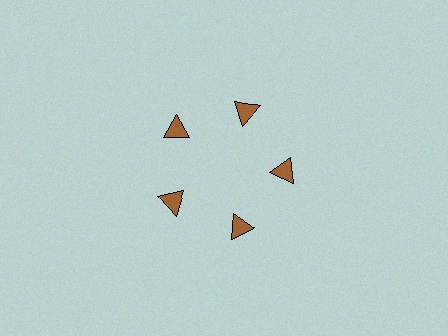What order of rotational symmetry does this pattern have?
This pattern has 5-fold rotational symmetry.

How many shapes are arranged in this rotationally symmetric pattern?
There are 5 shapes, arranged in 5 groups of 1.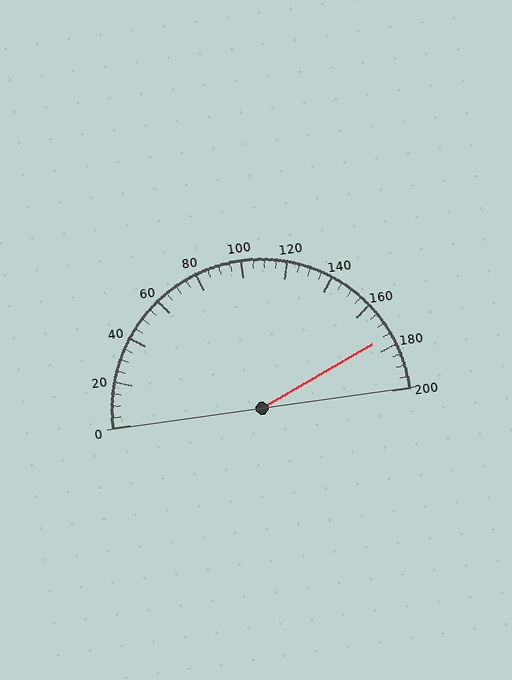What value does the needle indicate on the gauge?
The needle indicates approximately 175.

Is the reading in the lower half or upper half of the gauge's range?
The reading is in the upper half of the range (0 to 200).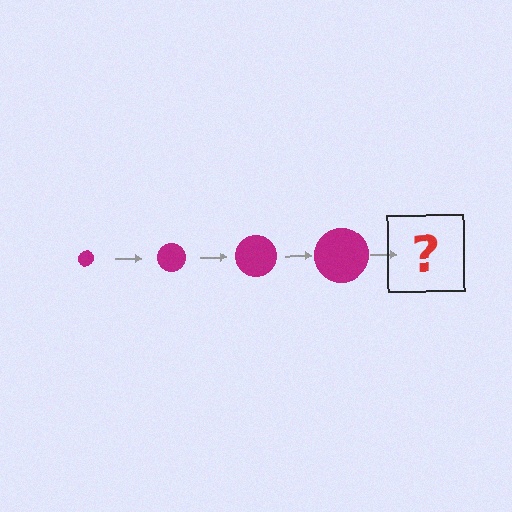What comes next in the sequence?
The next element should be a magenta circle, larger than the previous one.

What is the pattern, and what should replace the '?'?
The pattern is that the circle gets progressively larger each step. The '?' should be a magenta circle, larger than the previous one.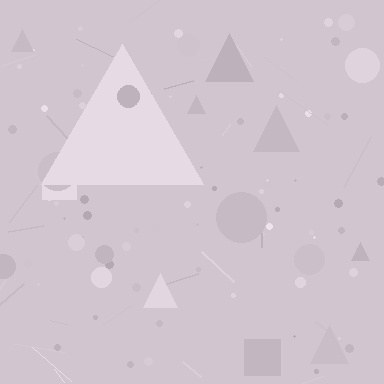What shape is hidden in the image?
A triangle is hidden in the image.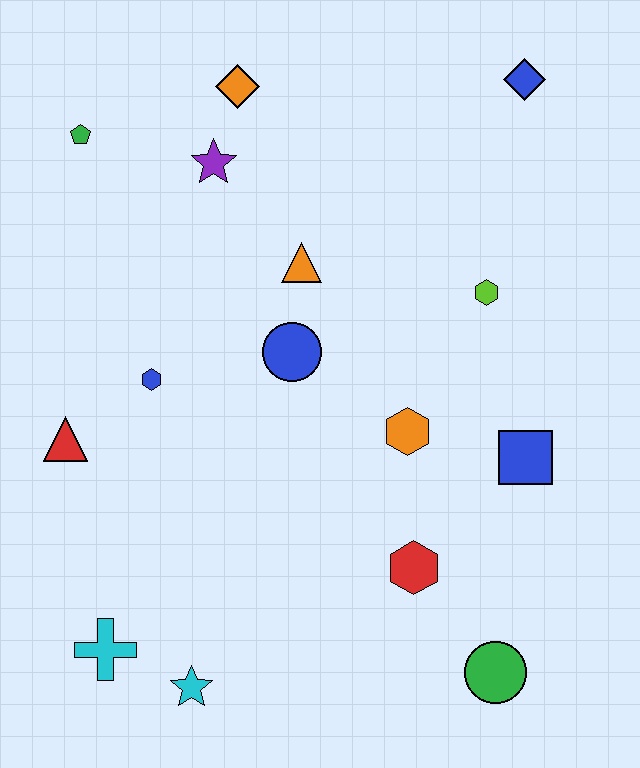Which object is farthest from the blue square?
The green pentagon is farthest from the blue square.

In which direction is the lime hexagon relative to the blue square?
The lime hexagon is above the blue square.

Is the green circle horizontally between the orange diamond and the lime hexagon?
No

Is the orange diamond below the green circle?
No